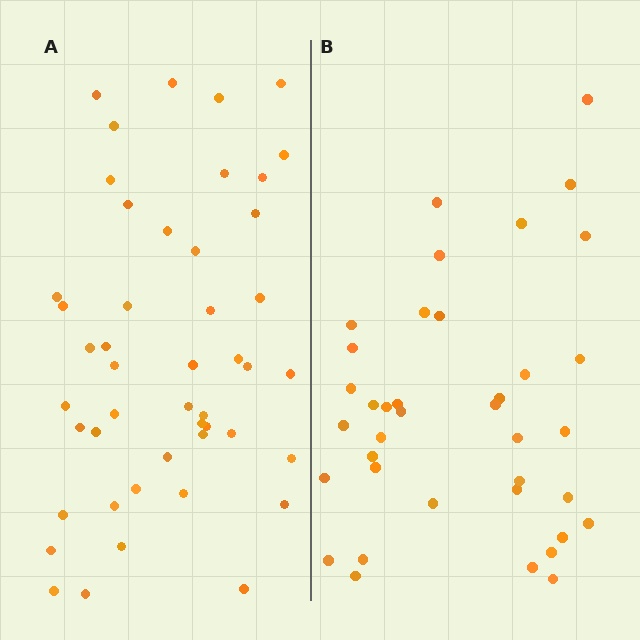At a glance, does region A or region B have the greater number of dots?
Region A (the left region) has more dots.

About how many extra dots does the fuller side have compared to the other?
Region A has roughly 8 or so more dots than region B.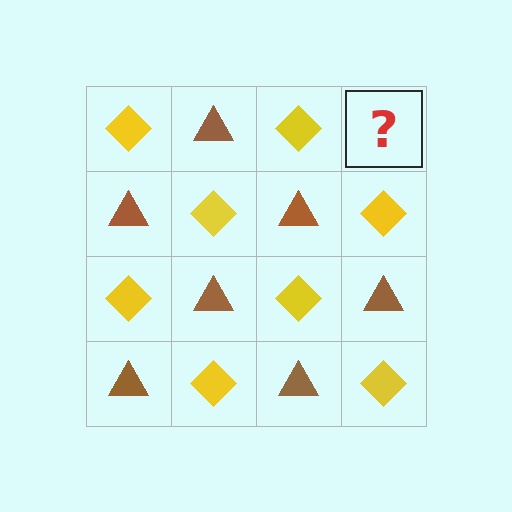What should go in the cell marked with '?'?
The missing cell should contain a brown triangle.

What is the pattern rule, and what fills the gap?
The rule is that it alternates yellow diamond and brown triangle in a checkerboard pattern. The gap should be filled with a brown triangle.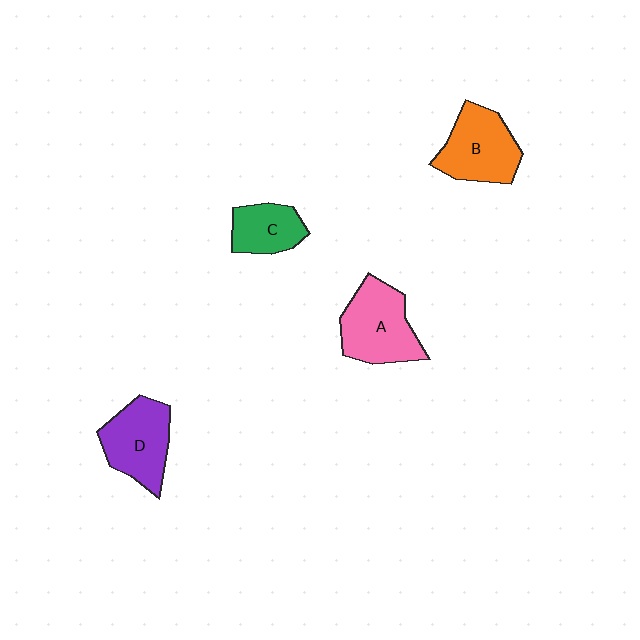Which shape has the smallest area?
Shape C (green).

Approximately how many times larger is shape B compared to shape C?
Approximately 1.5 times.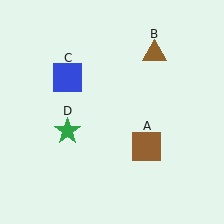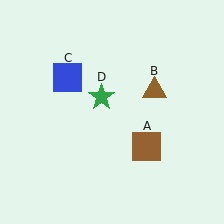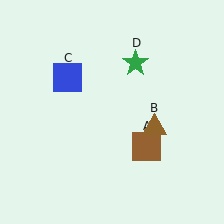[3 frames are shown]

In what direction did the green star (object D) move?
The green star (object D) moved up and to the right.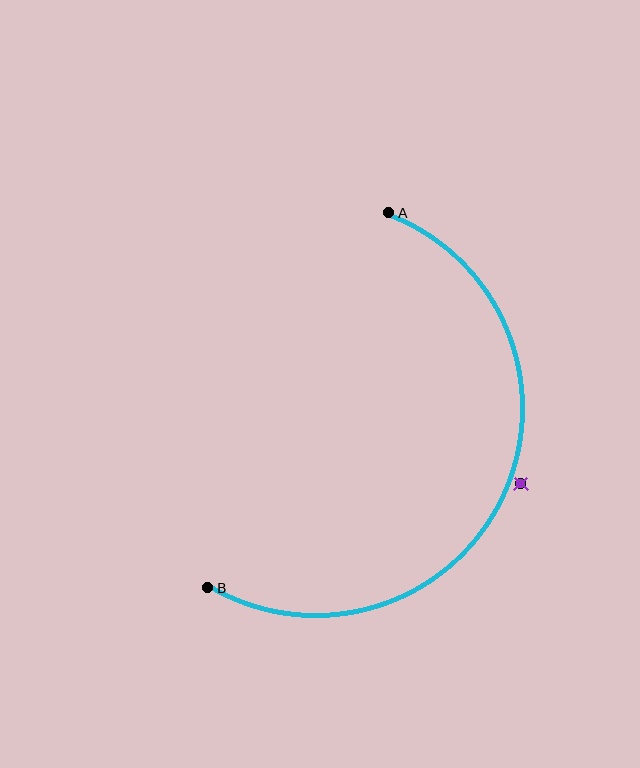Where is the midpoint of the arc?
The arc midpoint is the point on the curve farthest from the straight line joining A and B. It sits to the right of that line.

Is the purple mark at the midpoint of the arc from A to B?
No — the purple mark does not lie on the arc at all. It sits slightly outside the curve.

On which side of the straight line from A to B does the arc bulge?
The arc bulges to the right of the straight line connecting A and B.